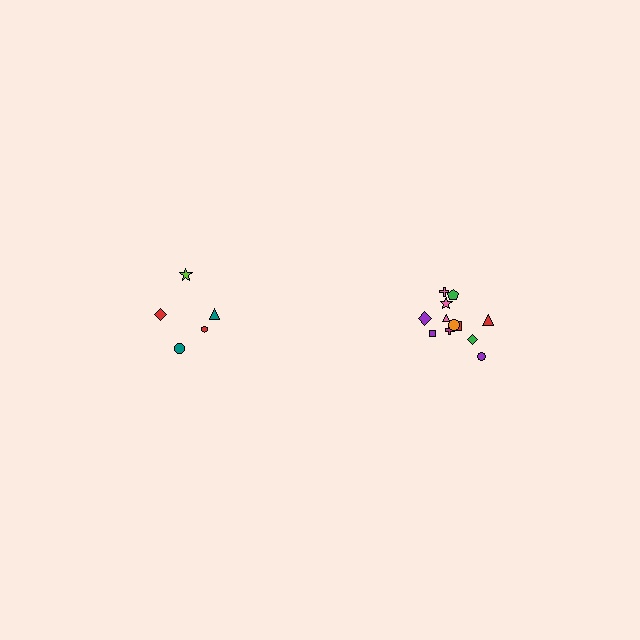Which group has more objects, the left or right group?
The right group.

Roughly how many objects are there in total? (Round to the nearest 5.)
Roughly 15 objects in total.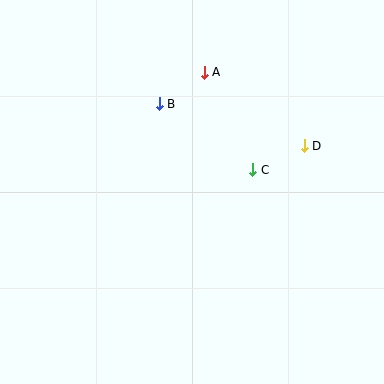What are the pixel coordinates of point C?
Point C is at (253, 170).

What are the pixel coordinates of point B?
Point B is at (159, 104).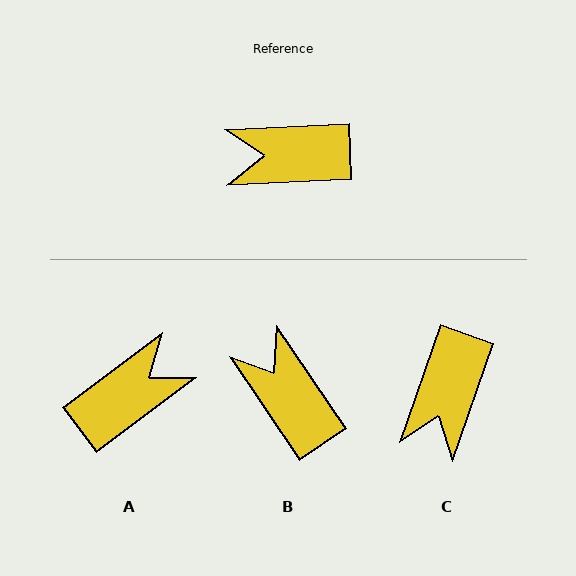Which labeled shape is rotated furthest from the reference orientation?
A, about 146 degrees away.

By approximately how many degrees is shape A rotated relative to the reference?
Approximately 146 degrees clockwise.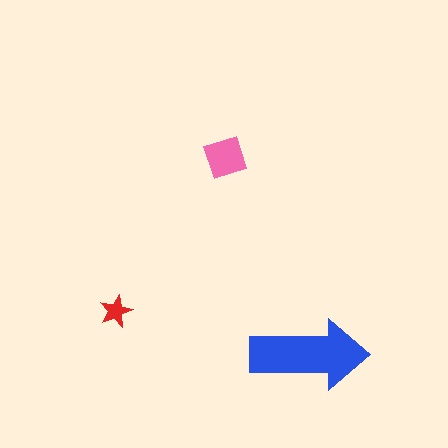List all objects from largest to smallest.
The blue arrow, the pink diamond, the red star.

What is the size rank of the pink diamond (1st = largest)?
2nd.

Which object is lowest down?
The blue arrow is bottommost.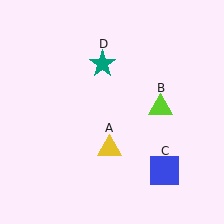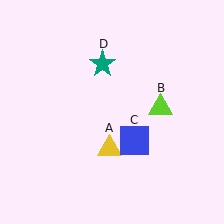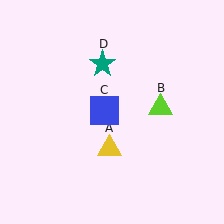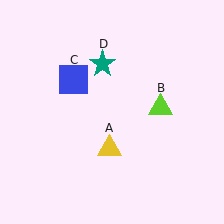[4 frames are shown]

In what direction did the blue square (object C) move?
The blue square (object C) moved up and to the left.